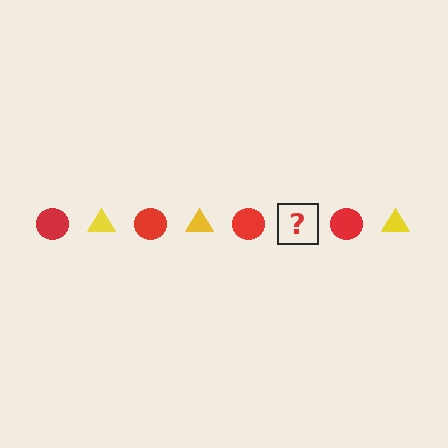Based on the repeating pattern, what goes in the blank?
The blank should be a yellow triangle.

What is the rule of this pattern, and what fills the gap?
The rule is that the pattern alternates between red circle and yellow triangle. The gap should be filled with a yellow triangle.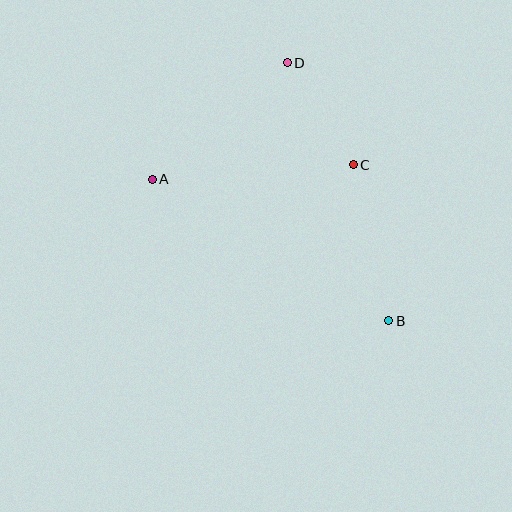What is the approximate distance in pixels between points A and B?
The distance between A and B is approximately 276 pixels.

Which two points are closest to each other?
Points C and D are closest to each other.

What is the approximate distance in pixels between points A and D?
The distance between A and D is approximately 179 pixels.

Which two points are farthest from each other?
Points B and D are farthest from each other.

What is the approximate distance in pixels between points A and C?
The distance between A and C is approximately 202 pixels.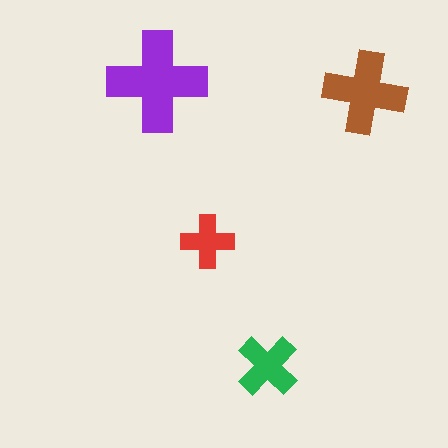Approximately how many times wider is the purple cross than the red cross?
About 2 times wider.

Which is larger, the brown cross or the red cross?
The brown one.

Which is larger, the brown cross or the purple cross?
The purple one.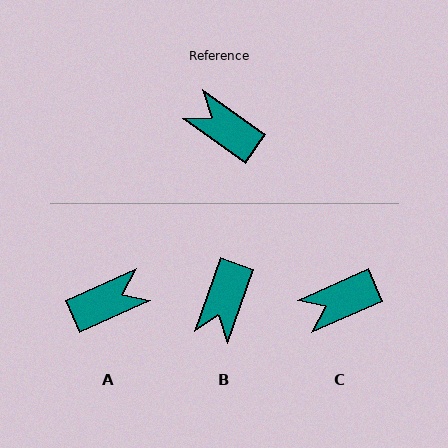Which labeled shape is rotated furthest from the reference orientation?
A, about 120 degrees away.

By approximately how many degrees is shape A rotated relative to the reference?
Approximately 120 degrees clockwise.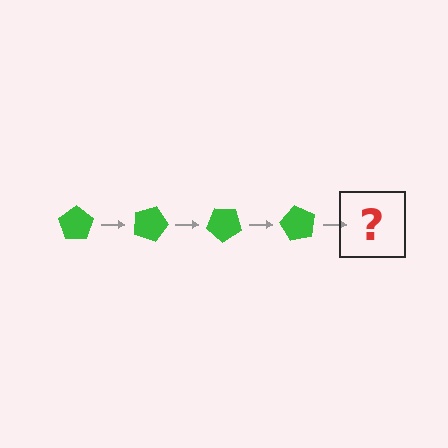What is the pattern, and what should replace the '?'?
The pattern is that the pentagon rotates 20 degrees each step. The '?' should be a green pentagon rotated 80 degrees.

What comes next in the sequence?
The next element should be a green pentagon rotated 80 degrees.